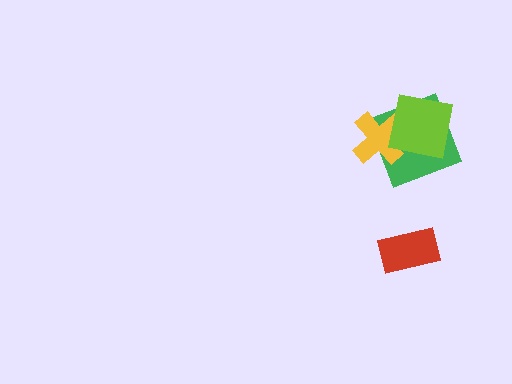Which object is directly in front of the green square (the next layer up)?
The yellow cross is directly in front of the green square.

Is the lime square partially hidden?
No, no other shape covers it.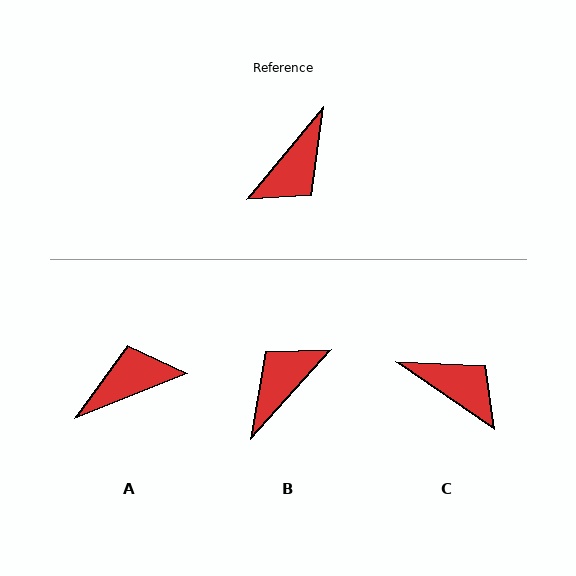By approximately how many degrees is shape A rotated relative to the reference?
Approximately 152 degrees counter-clockwise.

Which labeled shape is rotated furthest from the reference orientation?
B, about 178 degrees away.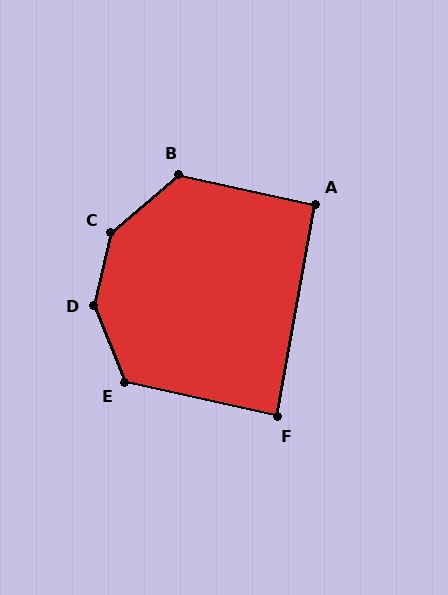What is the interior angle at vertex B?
Approximately 128 degrees (obtuse).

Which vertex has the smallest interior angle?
F, at approximately 87 degrees.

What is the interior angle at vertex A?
Approximately 92 degrees (approximately right).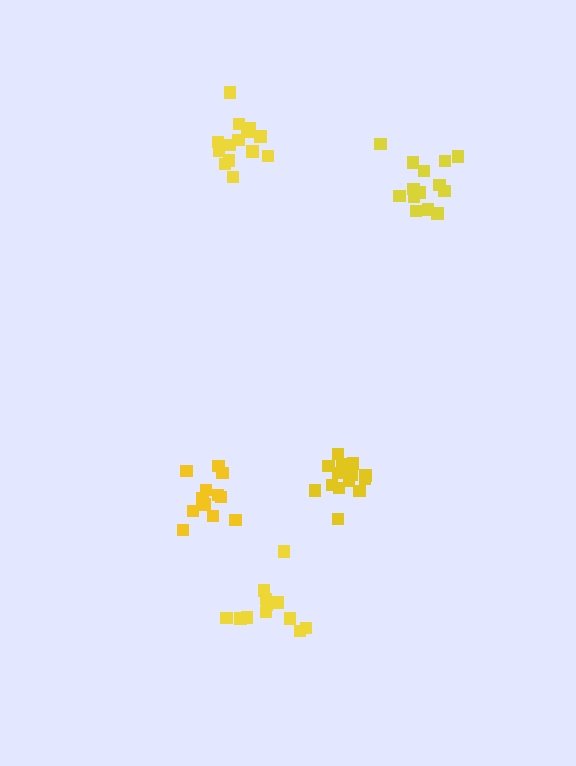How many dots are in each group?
Group 1: 12 dots, Group 2: 12 dots, Group 3: 15 dots, Group 4: 15 dots, Group 5: 14 dots (68 total).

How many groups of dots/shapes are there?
There are 5 groups.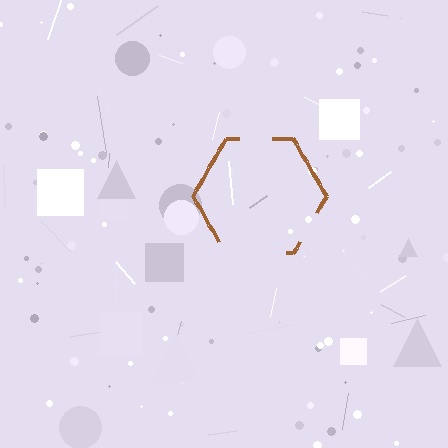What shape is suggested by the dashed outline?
The dashed outline suggests a hexagon.